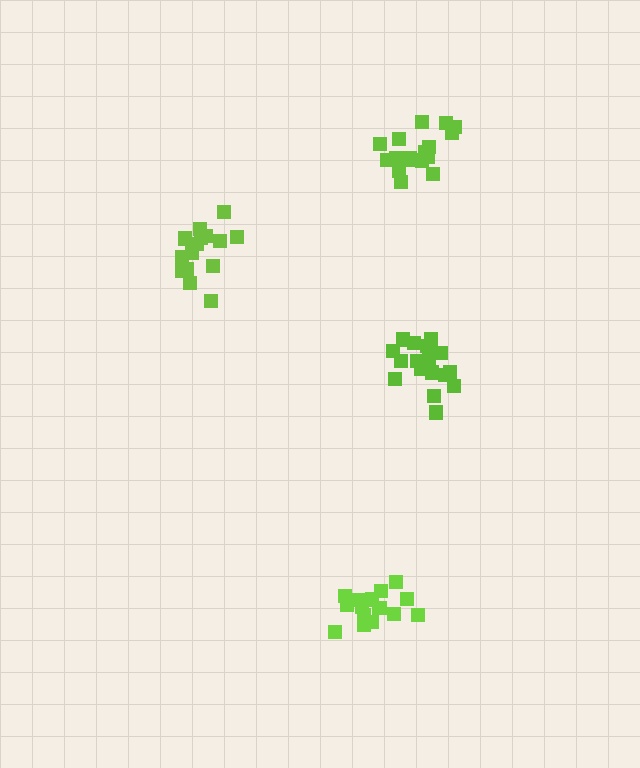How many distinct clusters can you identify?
There are 4 distinct clusters.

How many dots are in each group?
Group 1: 15 dots, Group 2: 20 dots, Group 3: 17 dots, Group 4: 15 dots (67 total).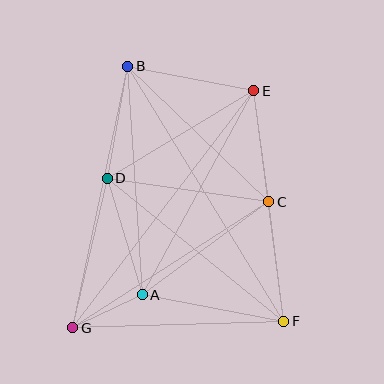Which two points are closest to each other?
Points A and G are closest to each other.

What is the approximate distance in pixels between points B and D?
The distance between B and D is approximately 114 pixels.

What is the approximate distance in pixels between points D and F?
The distance between D and F is approximately 227 pixels.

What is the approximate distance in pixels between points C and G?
The distance between C and G is approximately 233 pixels.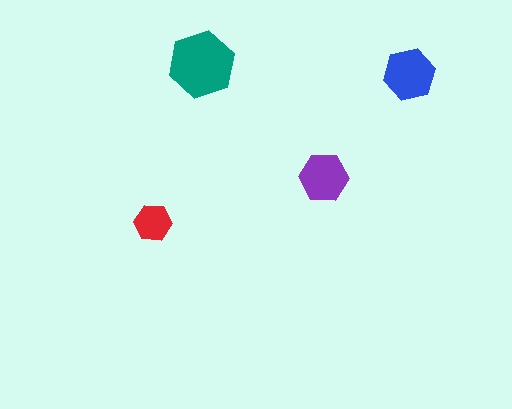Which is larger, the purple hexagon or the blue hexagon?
The blue one.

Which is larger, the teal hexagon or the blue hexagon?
The teal one.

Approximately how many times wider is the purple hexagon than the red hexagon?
About 1.5 times wider.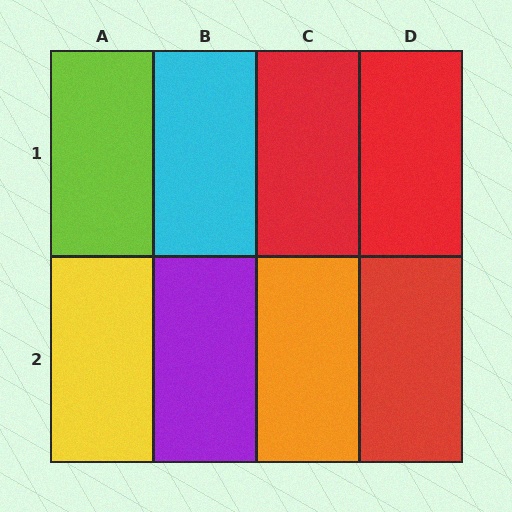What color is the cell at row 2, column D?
Red.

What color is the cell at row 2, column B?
Purple.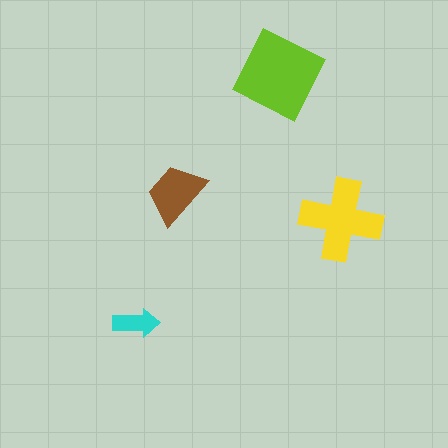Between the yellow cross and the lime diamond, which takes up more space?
The lime diamond.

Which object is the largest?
The lime diamond.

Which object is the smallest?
The cyan arrow.